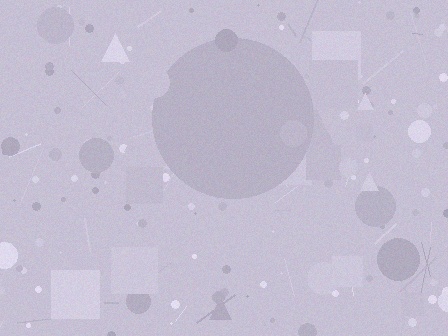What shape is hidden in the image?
A circle is hidden in the image.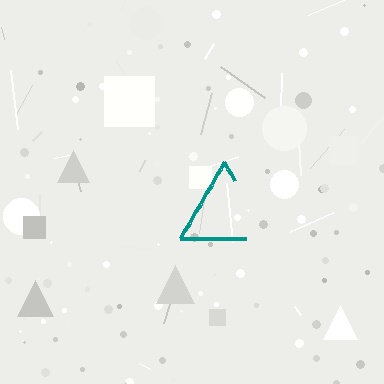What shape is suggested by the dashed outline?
The dashed outline suggests a triangle.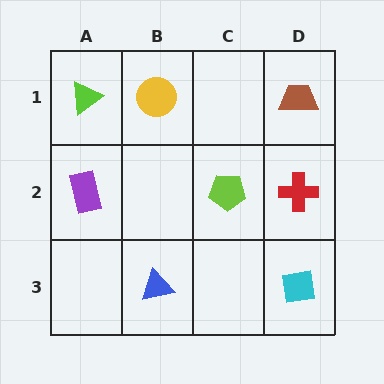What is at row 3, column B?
A blue triangle.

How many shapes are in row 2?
3 shapes.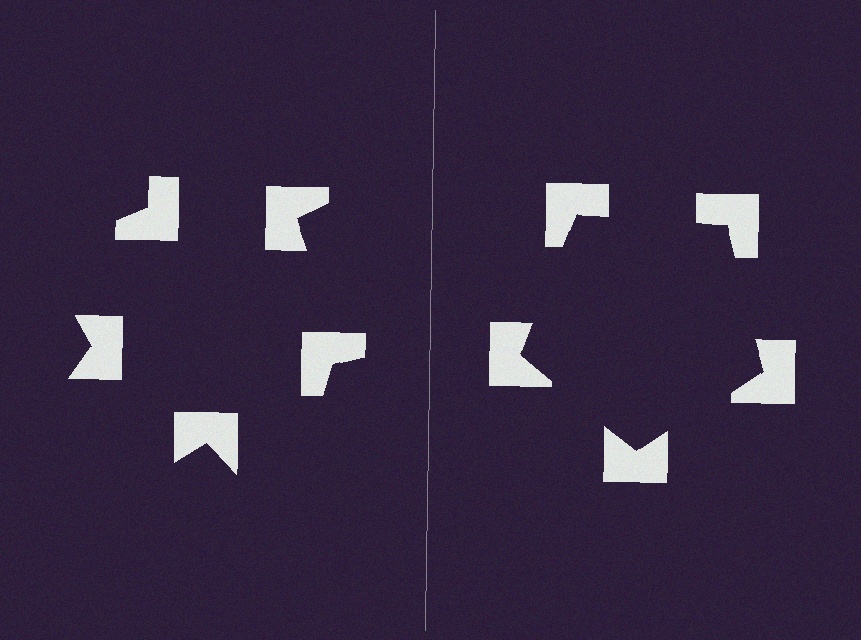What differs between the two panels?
The notched squares are positioned identically on both sides; only the wedge orientations differ. On the right they align to a pentagon; on the left they are misaligned.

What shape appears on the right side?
An illusory pentagon.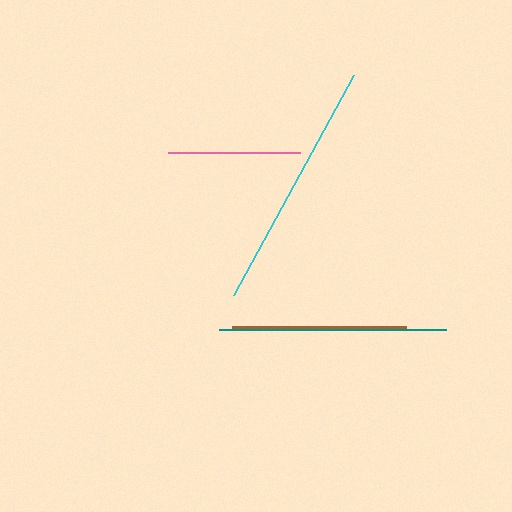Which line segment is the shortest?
The pink line is the shortest at approximately 132 pixels.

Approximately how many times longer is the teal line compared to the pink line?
The teal line is approximately 1.7 times the length of the pink line.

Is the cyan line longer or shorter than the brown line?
The cyan line is longer than the brown line.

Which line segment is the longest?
The cyan line is the longest at approximately 251 pixels.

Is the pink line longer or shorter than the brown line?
The brown line is longer than the pink line.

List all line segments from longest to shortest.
From longest to shortest: cyan, teal, brown, pink.